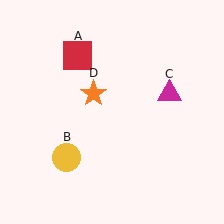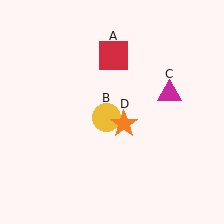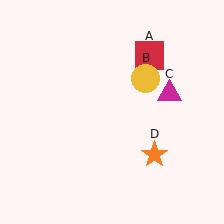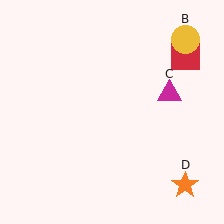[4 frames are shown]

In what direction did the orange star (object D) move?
The orange star (object D) moved down and to the right.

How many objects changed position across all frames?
3 objects changed position: red square (object A), yellow circle (object B), orange star (object D).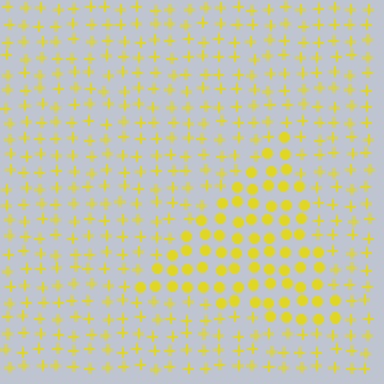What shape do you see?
I see a triangle.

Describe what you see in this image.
The image is filled with small yellow elements arranged in a uniform grid. A triangle-shaped region contains circles, while the surrounding area contains plus signs. The boundary is defined purely by the change in element shape.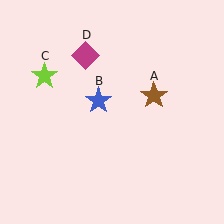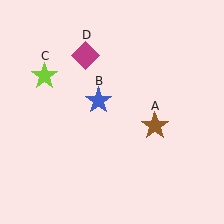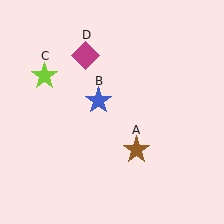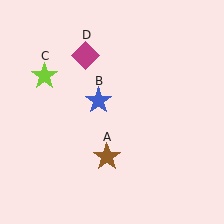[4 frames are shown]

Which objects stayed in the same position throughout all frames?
Blue star (object B) and lime star (object C) and magenta diamond (object D) remained stationary.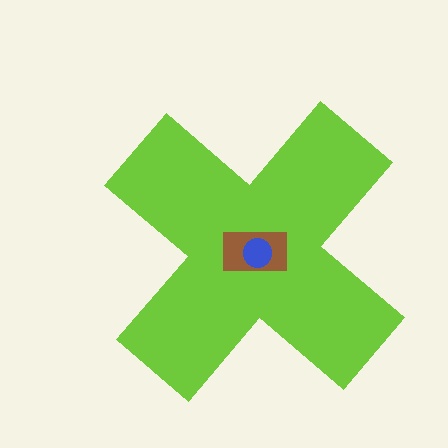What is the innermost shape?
The blue circle.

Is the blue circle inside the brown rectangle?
Yes.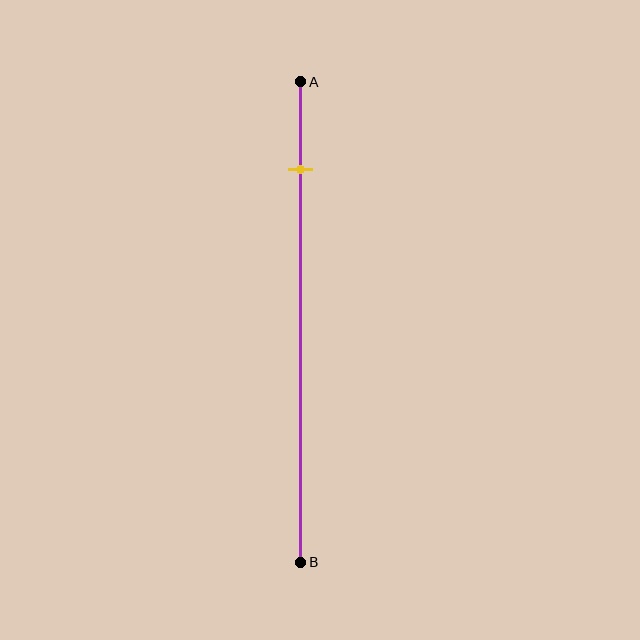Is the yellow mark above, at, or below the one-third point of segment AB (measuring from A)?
The yellow mark is above the one-third point of segment AB.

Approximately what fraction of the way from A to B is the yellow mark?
The yellow mark is approximately 20% of the way from A to B.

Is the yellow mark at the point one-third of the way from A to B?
No, the mark is at about 20% from A, not at the 33% one-third point.